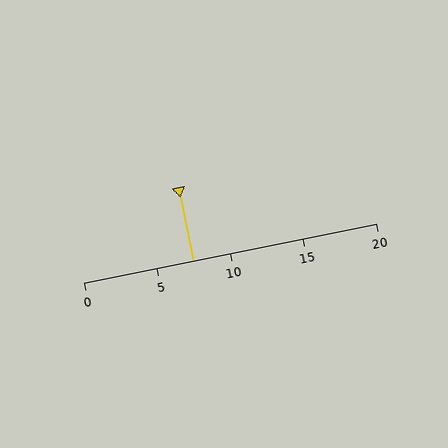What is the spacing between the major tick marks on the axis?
The major ticks are spaced 5 apart.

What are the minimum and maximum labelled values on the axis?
The axis runs from 0 to 20.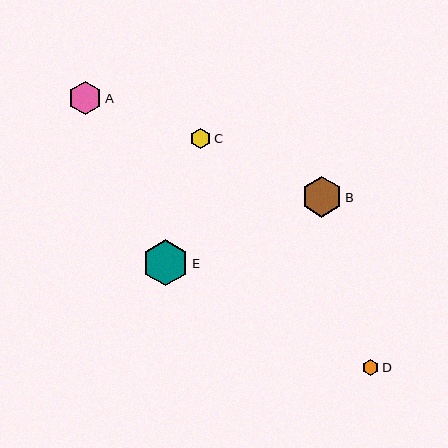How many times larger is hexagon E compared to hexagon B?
Hexagon E is approximately 1.1 times the size of hexagon B.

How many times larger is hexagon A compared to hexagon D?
Hexagon A is approximately 2.1 times the size of hexagon D.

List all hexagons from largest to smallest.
From largest to smallest: E, B, A, C, D.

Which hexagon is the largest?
Hexagon E is the largest with a size of approximately 46 pixels.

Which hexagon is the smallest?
Hexagon D is the smallest with a size of approximately 16 pixels.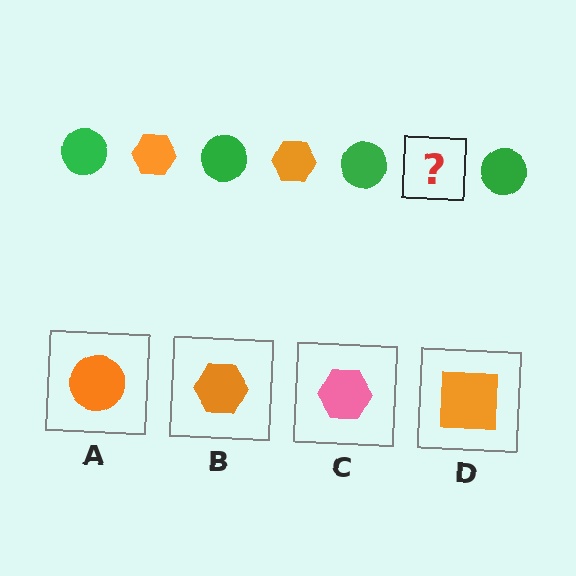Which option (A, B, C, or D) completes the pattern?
B.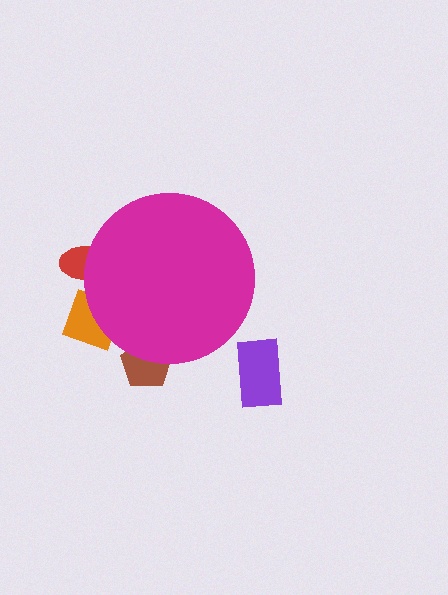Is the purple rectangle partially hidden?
No, the purple rectangle is fully visible.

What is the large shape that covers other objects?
A magenta circle.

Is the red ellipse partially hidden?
Yes, the red ellipse is partially hidden behind the magenta circle.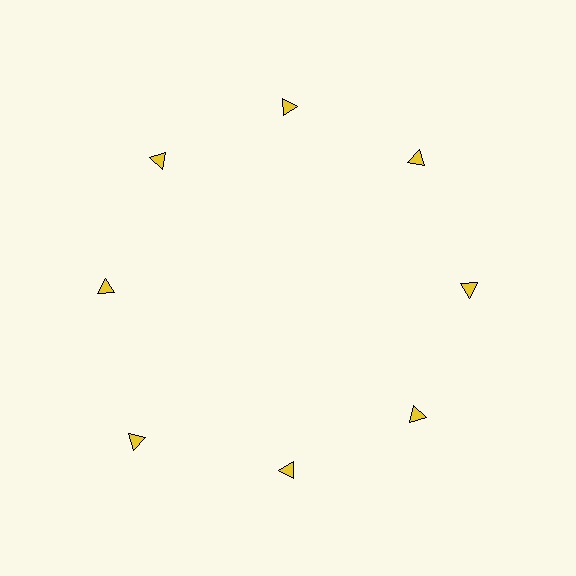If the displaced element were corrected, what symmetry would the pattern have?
It would have 8-fold rotational symmetry — the pattern would map onto itself every 45 degrees.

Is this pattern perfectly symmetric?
No. The 8 yellow triangles are arranged in a ring, but one element near the 8 o'clock position is pushed outward from the center, breaking the 8-fold rotational symmetry.